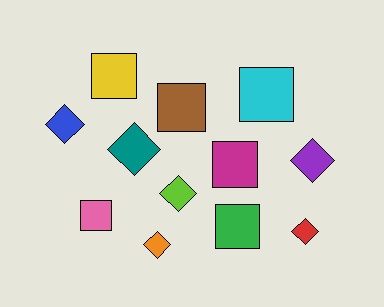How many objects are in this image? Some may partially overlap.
There are 12 objects.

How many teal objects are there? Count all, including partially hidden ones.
There is 1 teal object.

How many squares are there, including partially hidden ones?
There are 6 squares.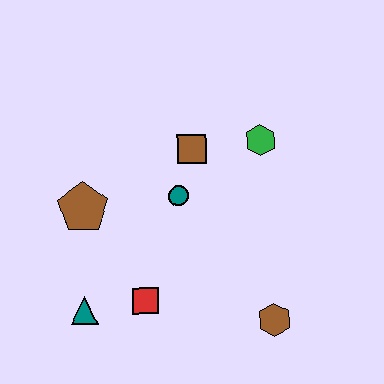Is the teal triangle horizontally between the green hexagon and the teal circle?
No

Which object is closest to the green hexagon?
The brown square is closest to the green hexagon.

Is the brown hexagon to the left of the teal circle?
No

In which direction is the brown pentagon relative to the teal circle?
The brown pentagon is to the left of the teal circle.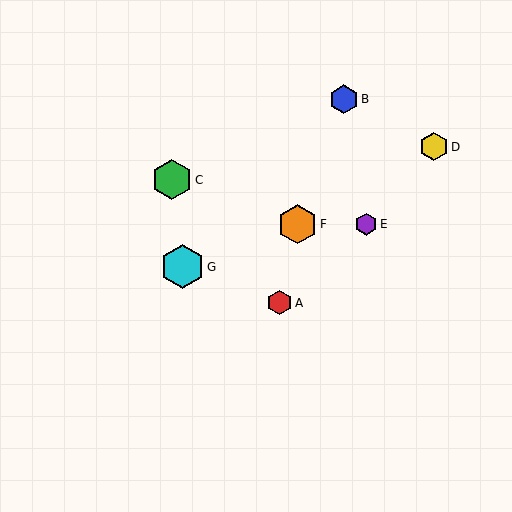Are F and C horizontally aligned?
No, F is at y≈224 and C is at y≈180.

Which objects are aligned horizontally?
Objects E, F are aligned horizontally.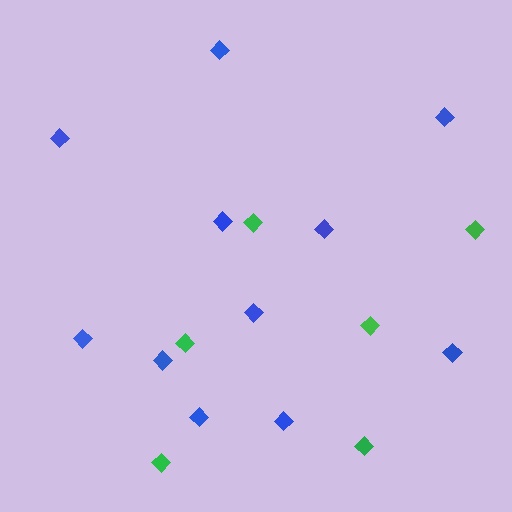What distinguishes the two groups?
There are 2 groups: one group of green diamonds (6) and one group of blue diamonds (11).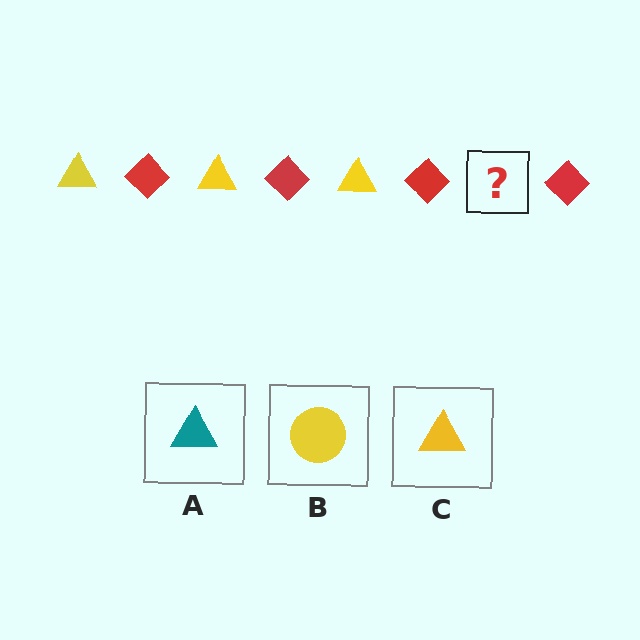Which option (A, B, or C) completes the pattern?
C.